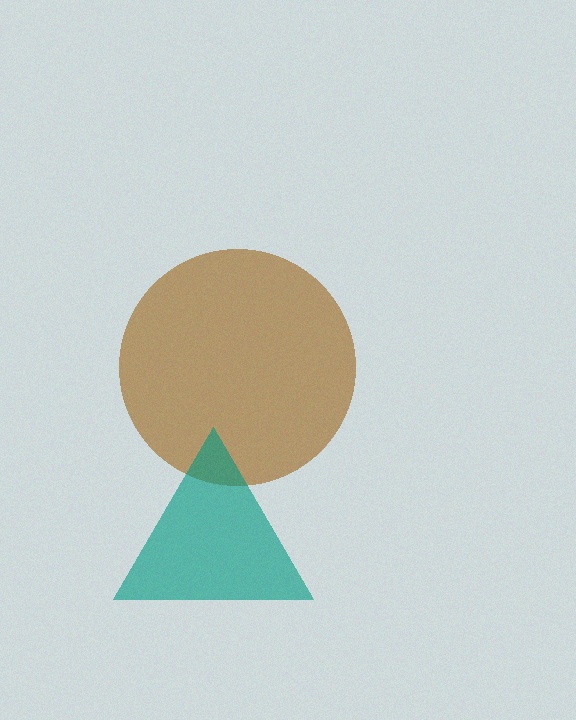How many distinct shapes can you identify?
There are 2 distinct shapes: a brown circle, a teal triangle.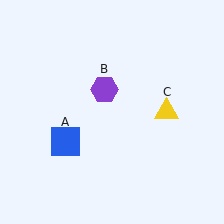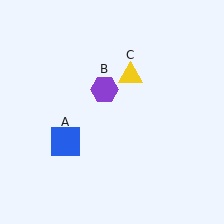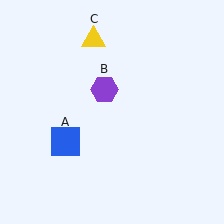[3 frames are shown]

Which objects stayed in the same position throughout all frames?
Blue square (object A) and purple hexagon (object B) remained stationary.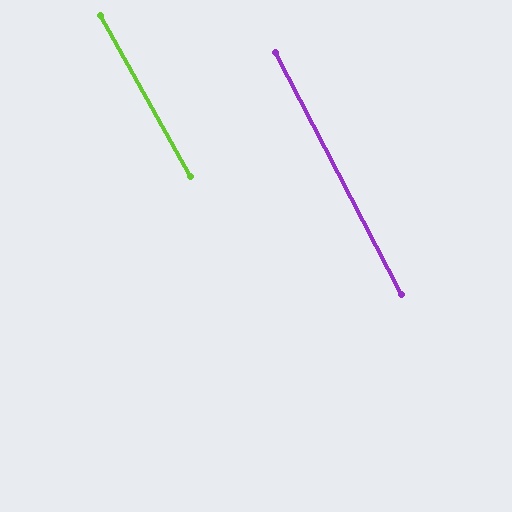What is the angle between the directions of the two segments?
Approximately 2 degrees.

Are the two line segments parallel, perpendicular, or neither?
Parallel — their directions differ by only 2.0°.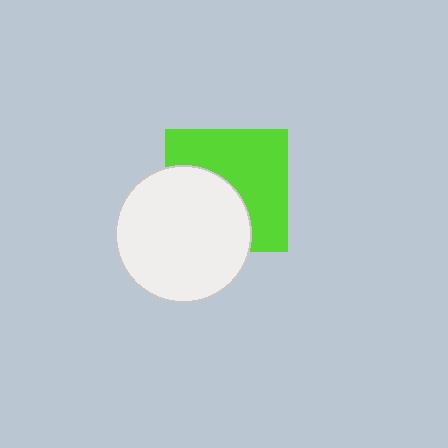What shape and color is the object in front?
The object in front is a white circle.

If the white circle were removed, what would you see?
You would see the complete lime square.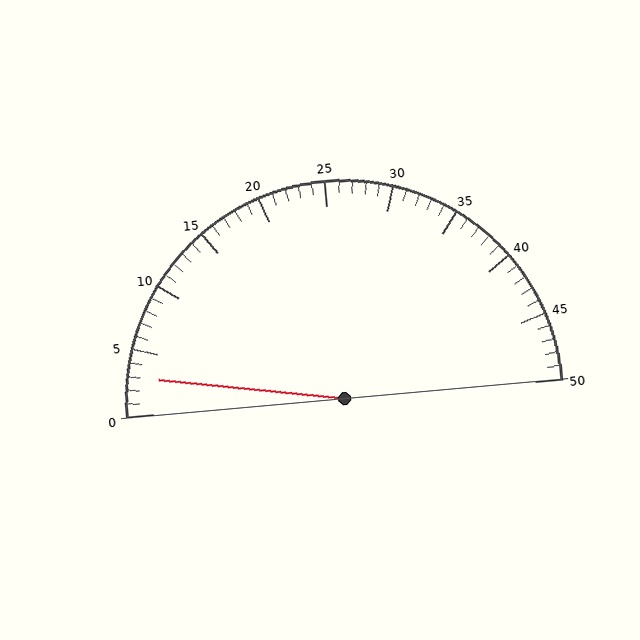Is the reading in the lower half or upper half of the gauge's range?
The reading is in the lower half of the range (0 to 50).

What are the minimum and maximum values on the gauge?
The gauge ranges from 0 to 50.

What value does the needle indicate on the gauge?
The needle indicates approximately 3.